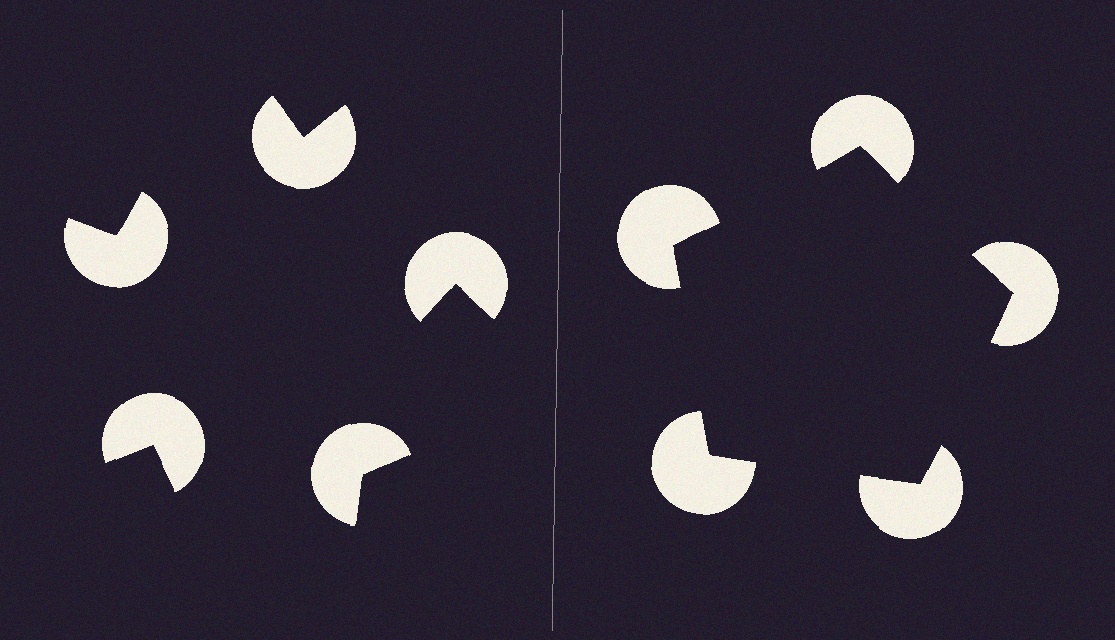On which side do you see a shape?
An illusory pentagon appears on the right side. On the left side the wedge cuts are rotated, so no coherent shape forms.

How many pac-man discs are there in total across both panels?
10 — 5 on each side.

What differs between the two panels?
The pac-man discs are positioned identically on both sides; only the wedge orientations differ. On the right they align to a pentagon; on the left they are misaligned.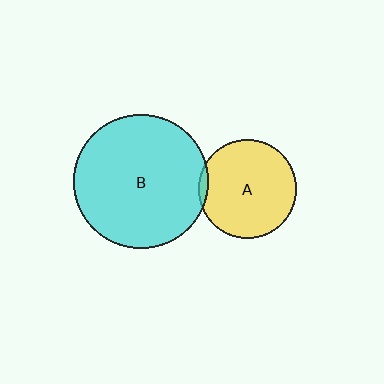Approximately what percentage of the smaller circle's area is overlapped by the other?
Approximately 5%.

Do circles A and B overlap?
Yes.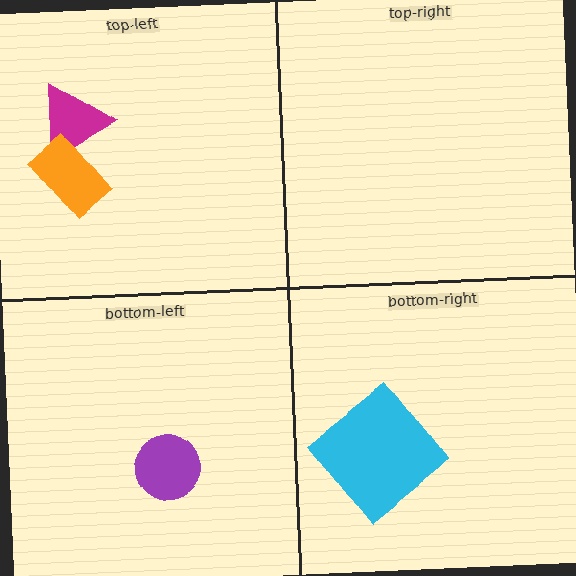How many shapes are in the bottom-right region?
1.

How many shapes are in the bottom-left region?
1.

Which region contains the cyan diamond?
The bottom-right region.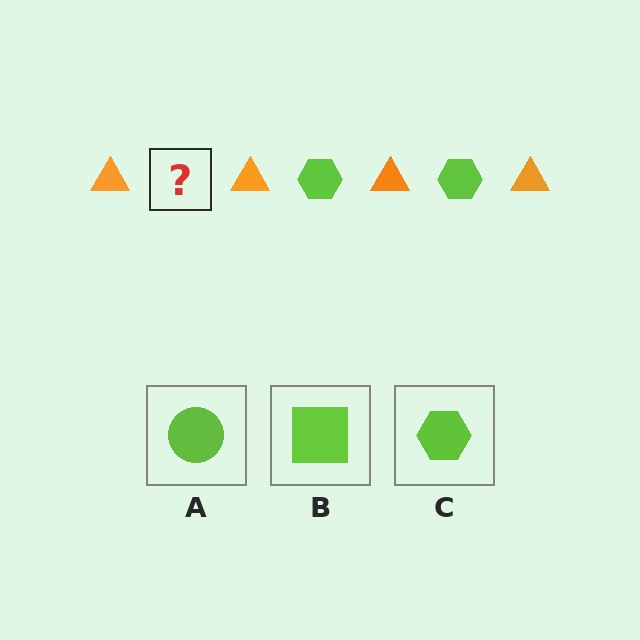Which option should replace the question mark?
Option C.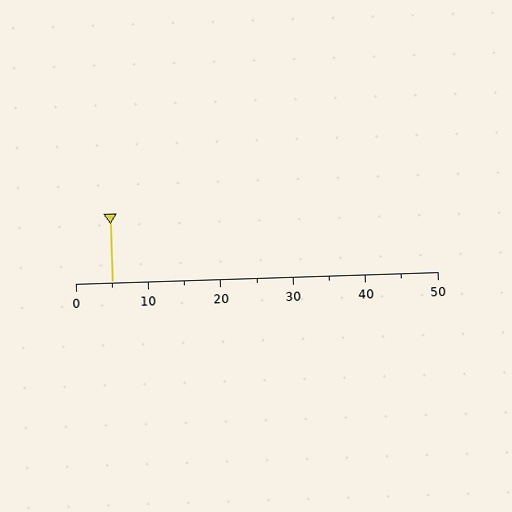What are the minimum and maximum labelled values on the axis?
The axis runs from 0 to 50.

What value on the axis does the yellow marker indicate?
The marker indicates approximately 5.